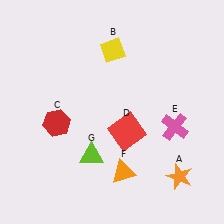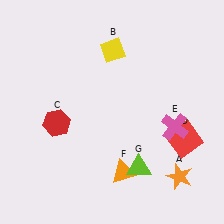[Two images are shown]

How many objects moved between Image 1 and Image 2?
2 objects moved between the two images.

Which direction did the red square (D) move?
The red square (D) moved right.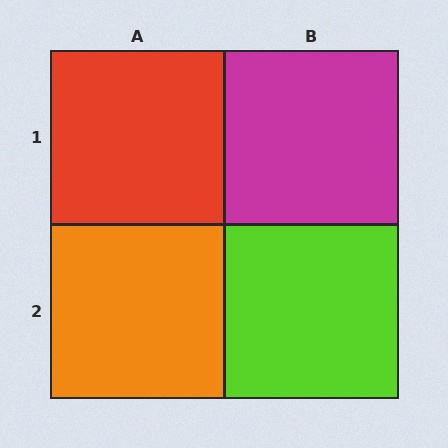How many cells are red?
1 cell is red.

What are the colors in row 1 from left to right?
Red, magenta.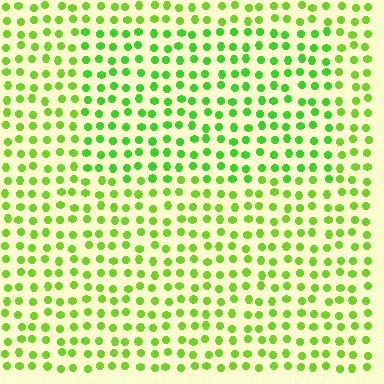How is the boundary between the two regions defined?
The boundary is defined purely by a slight shift in hue (about 19 degrees). Spacing, size, and orientation are identical on both sides.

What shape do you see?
I see a rectangle.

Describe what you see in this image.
The image is filled with small lime elements in a uniform arrangement. A rectangle-shaped region is visible where the elements are tinted to a slightly different hue, forming a subtle color boundary.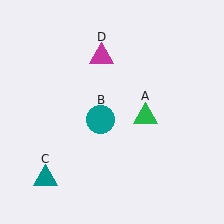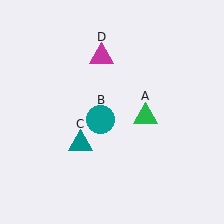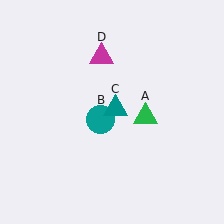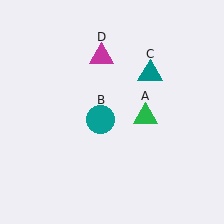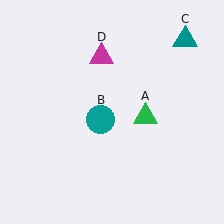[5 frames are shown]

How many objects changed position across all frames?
1 object changed position: teal triangle (object C).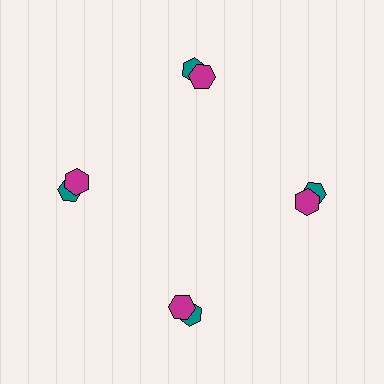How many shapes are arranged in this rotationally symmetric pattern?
There are 8 shapes, arranged in 4 groups of 2.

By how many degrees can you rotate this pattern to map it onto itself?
The pattern maps onto itself every 90 degrees of rotation.